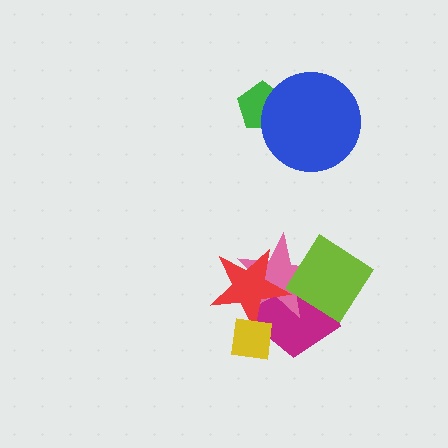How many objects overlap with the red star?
3 objects overlap with the red star.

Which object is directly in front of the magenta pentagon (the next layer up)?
The pink star is directly in front of the magenta pentagon.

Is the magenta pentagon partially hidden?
Yes, it is partially covered by another shape.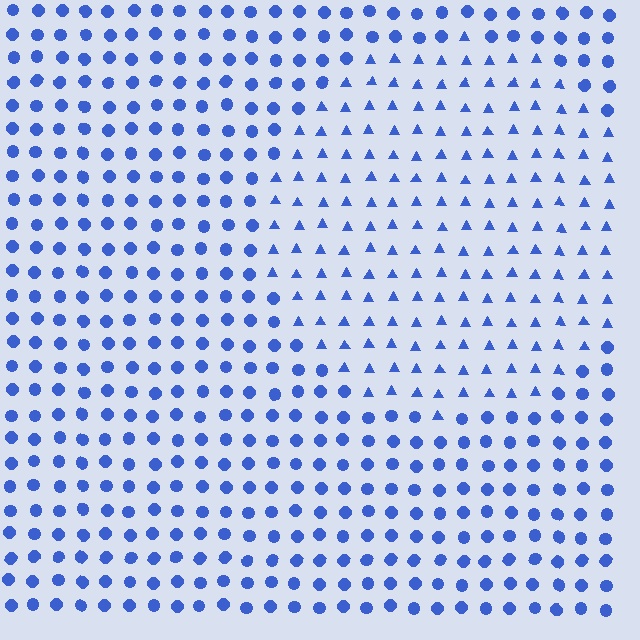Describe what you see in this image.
The image is filled with small blue elements arranged in a uniform grid. A circle-shaped region contains triangles, while the surrounding area contains circles. The boundary is defined purely by the change in element shape.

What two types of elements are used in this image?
The image uses triangles inside the circle region and circles outside it.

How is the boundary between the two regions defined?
The boundary is defined by a change in element shape: triangles inside vs. circles outside. All elements share the same color and spacing.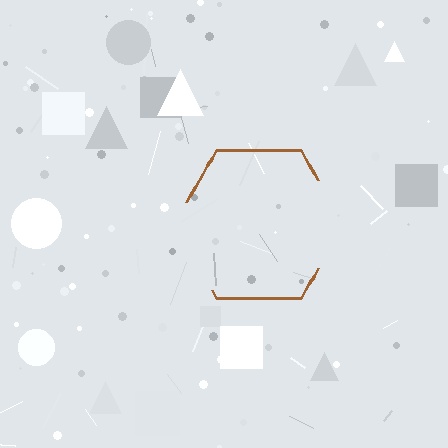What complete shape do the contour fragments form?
The contour fragments form a hexagon.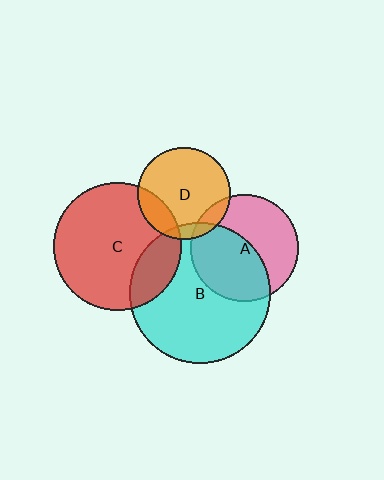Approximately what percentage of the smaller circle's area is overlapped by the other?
Approximately 20%.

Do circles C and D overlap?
Yes.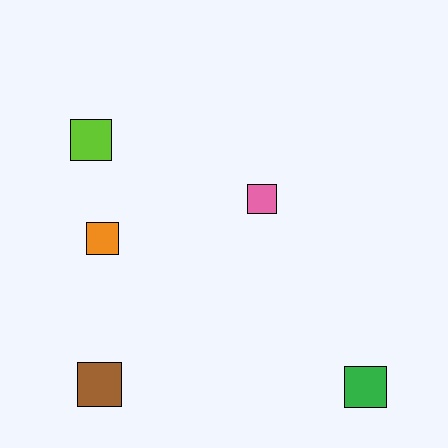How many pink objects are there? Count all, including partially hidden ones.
There is 1 pink object.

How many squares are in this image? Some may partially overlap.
There are 5 squares.